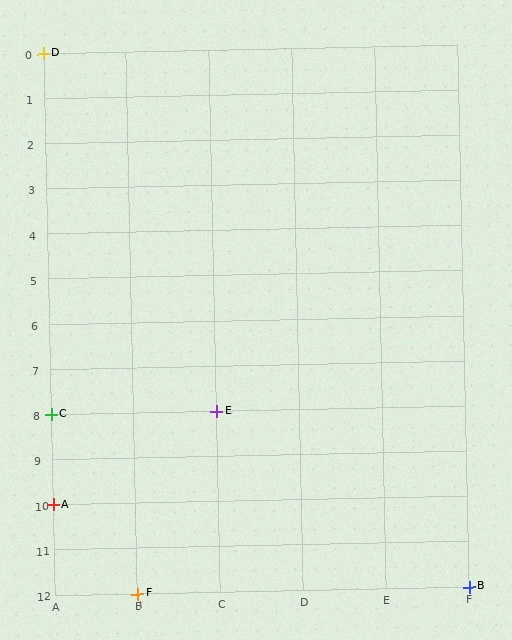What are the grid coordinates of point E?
Point E is at grid coordinates (C, 8).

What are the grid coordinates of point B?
Point B is at grid coordinates (F, 12).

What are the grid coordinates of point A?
Point A is at grid coordinates (A, 10).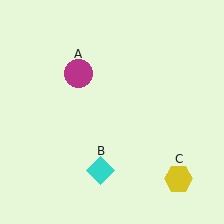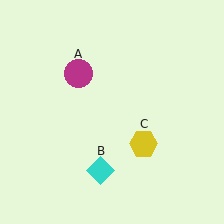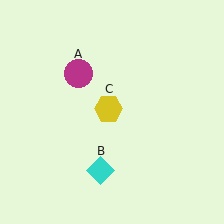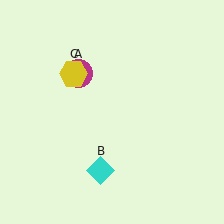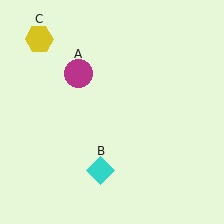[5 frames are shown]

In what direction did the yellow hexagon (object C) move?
The yellow hexagon (object C) moved up and to the left.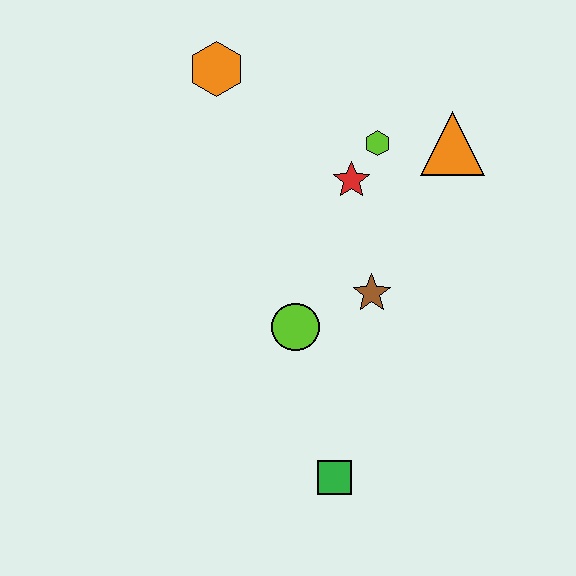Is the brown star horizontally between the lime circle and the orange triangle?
Yes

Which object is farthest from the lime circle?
The orange hexagon is farthest from the lime circle.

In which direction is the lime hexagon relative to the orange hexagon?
The lime hexagon is to the right of the orange hexagon.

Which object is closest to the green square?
The lime circle is closest to the green square.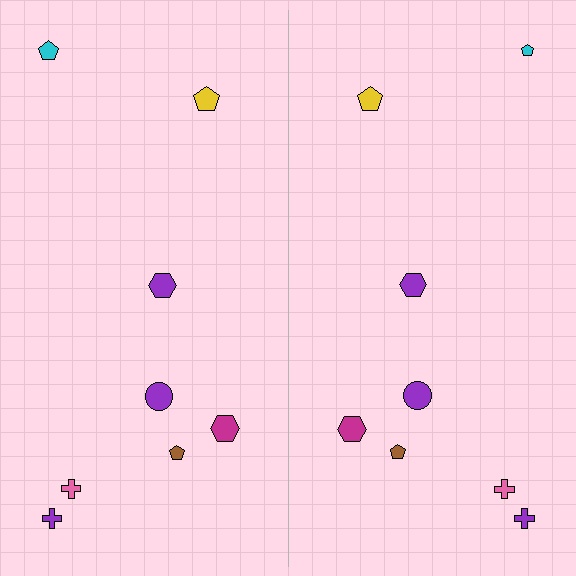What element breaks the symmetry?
The cyan pentagon on the right side has a different size than its mirror counterpart.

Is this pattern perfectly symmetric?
No, the pattern is not perfectly symmetric. The cyan pentagon on the right side has a different size than its mirror counterpart.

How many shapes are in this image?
There are 16 shapes in this image.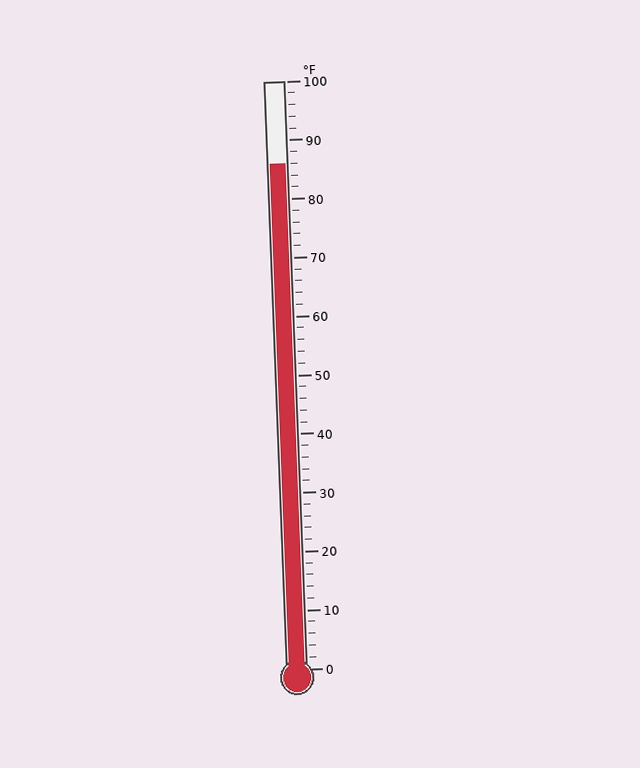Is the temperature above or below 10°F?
The temperature is above 10°F.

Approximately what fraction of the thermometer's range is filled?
The thermometer is filled to approximately 85% of its range.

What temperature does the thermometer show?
The thermometer shows approximately 86°F.